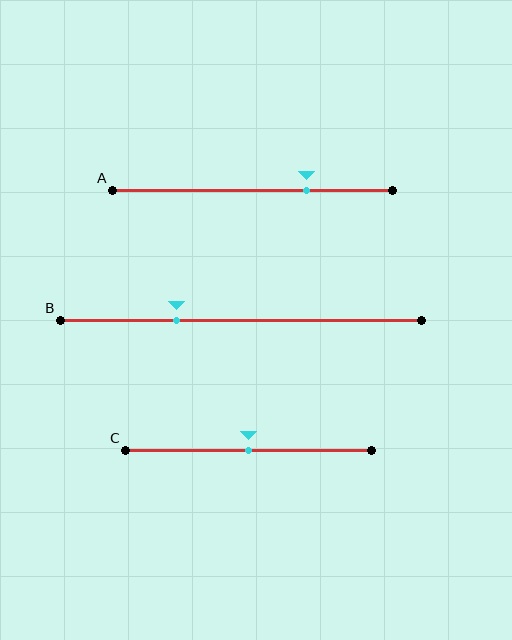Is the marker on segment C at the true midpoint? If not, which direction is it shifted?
Yes, the marker on segment C is at the true midpoint.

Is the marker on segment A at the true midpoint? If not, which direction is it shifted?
No, the marker on segment A is shifted to the right by about 20% of the segment length.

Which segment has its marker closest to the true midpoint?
Segment C has its marker closest to the true midpoint.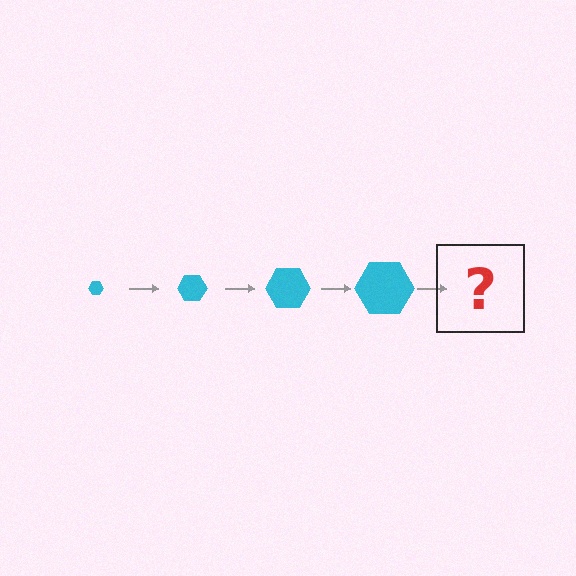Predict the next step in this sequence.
The next step is a cyan hexagon, larger than the previous one.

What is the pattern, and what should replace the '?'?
The pattern is that the hexagon gets progressively larger each step. The '?' should be a cyan hexagon, larger than the previous one.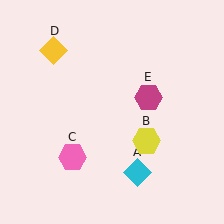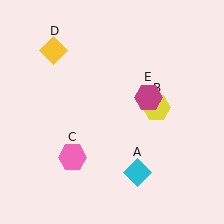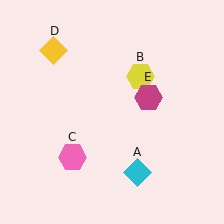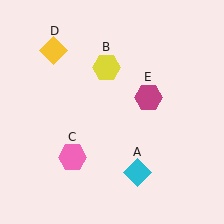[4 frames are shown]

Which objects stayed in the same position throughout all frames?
Cyan diamond (object A) and pink hexagon (object C) and yellow diamond (object D) and magenta hexagon (object E) remained stationary.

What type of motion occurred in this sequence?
The yellow hexagon (object B) rotated counterclockwise around the center of the scene.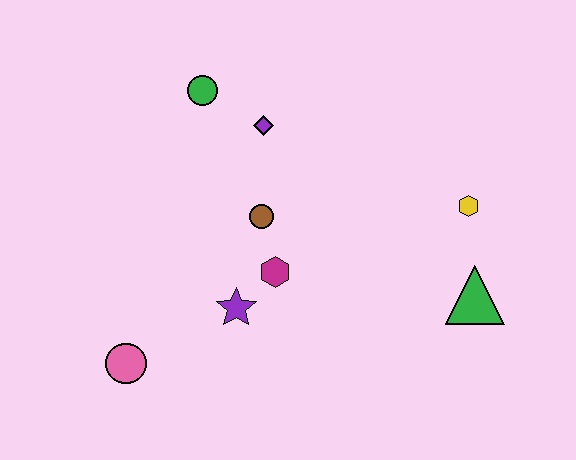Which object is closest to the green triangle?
The yellow hexagon is closest to the green triangle.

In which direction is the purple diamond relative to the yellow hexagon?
The purple diamond is to the left of the yellow hexagon.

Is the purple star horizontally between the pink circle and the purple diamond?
Yes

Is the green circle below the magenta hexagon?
No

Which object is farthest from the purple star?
The yellow hexagon is farthest from the purple star.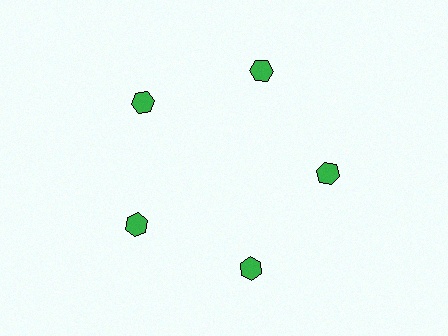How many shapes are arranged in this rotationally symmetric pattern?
There are 5 shapes, arranged in 5 groups of 1.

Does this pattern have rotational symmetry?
Yes, this pattern has 5-fold rotational symmetry. It looks the same after rotating 72 degrees around the center.